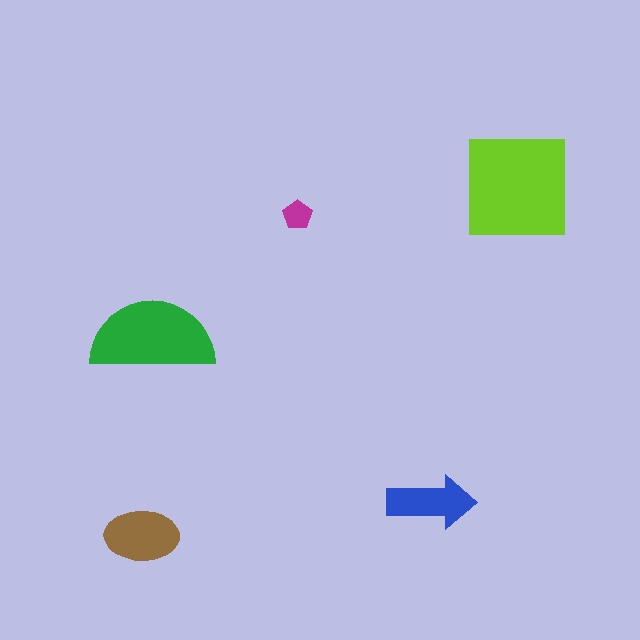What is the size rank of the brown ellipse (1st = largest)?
3rd.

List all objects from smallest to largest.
The magenta pentagon, the blue arrow, the brown ellipse, the green semicircle, the lime square.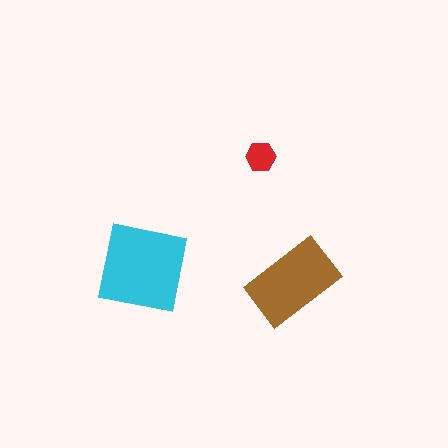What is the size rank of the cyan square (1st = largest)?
1st.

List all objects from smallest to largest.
The red hexagon, the brown rectangle, the cyan square.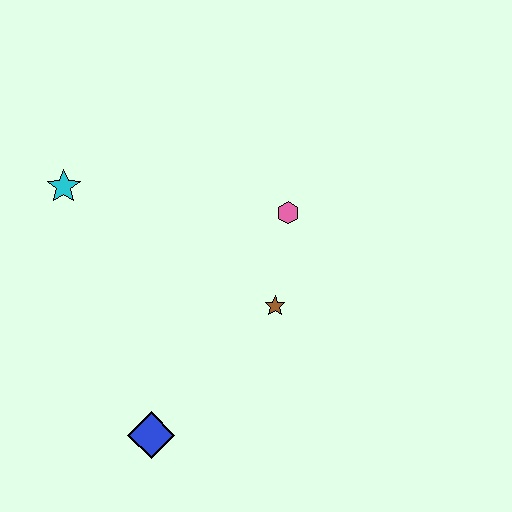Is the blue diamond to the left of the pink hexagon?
Yes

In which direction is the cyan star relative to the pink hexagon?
The cyan star is to the left of the pink hexagon.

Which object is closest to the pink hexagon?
The brown star is closest to the pink hexagon.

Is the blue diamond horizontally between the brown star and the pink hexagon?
No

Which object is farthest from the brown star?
The cyan star is farthest from the brown star.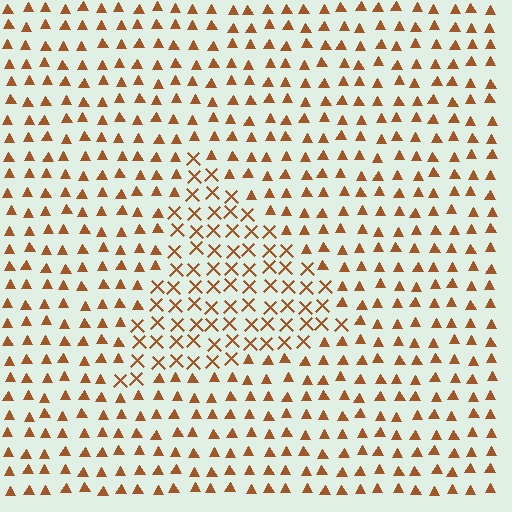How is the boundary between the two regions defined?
The boundary is defined by a change in element shape: X marks inside vs. triangles outside. All elements share the same color and spacing.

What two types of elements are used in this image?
The image uses X marks inside the triangle region and triangles outside it.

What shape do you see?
I see a triangle.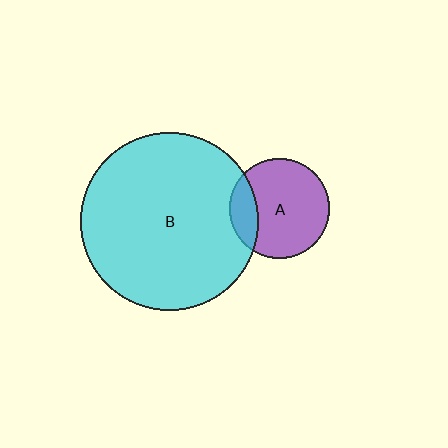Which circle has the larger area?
Circle B (cyan).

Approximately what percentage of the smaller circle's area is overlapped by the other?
Approximately 20%.